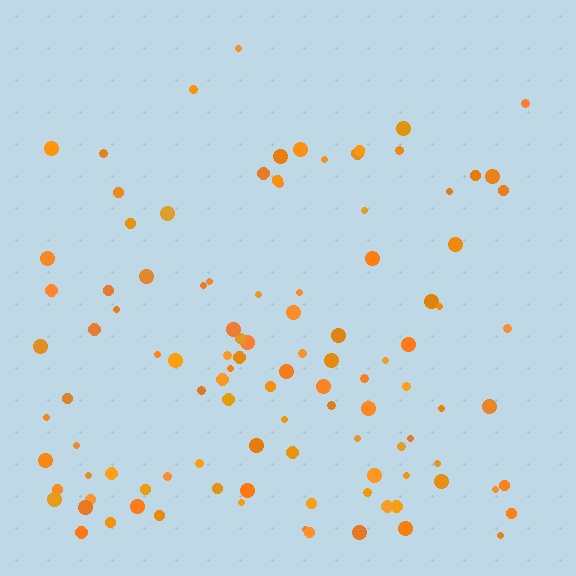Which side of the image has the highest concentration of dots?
The bottom.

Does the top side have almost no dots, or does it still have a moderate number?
Still a moderate number, just noticeably fewer than the bottom.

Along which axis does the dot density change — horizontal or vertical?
Vertical.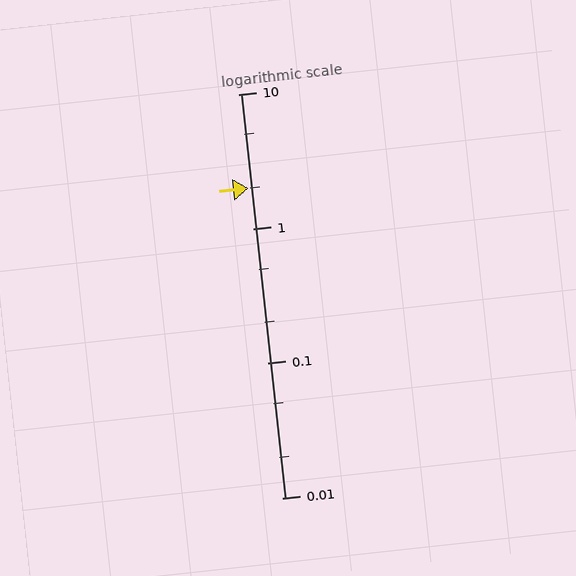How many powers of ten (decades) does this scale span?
The scale spans 3 decades, from 0.01 to 10.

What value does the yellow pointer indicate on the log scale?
The pointer indicates approximately 2.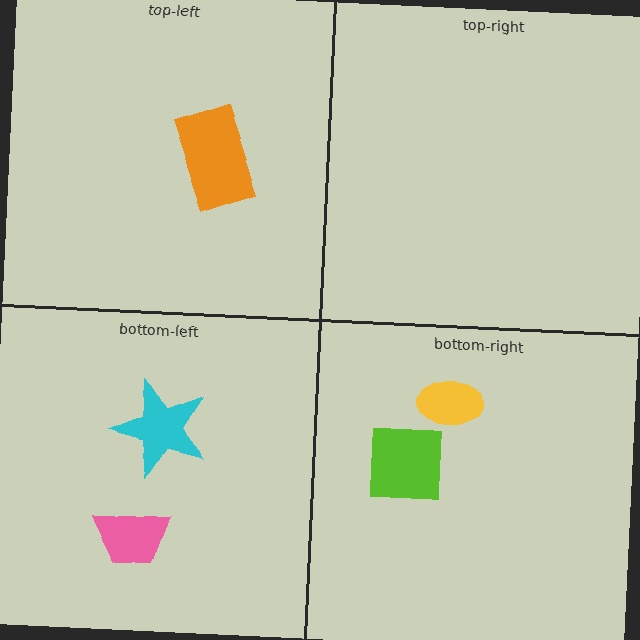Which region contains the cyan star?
The bottom-left region.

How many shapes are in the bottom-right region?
2.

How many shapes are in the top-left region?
1.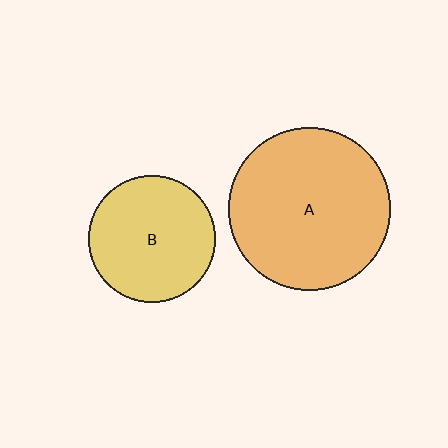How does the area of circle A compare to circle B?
Approximately 1.6 times.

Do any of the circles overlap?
No, none of the circles overlap.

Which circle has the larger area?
Circle A (orange).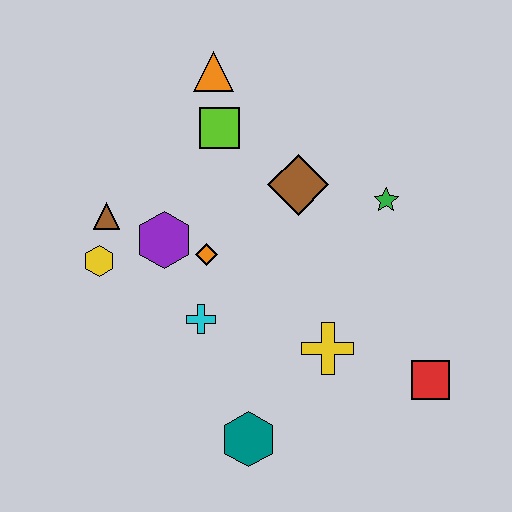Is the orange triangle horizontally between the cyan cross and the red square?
Yes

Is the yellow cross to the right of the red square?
No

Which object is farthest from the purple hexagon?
The red square is farthest from the purple hexagon.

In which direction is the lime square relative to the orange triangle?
The lime square is below the orange triangle.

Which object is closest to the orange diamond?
The purple hexagon is closest to the orange diamond.